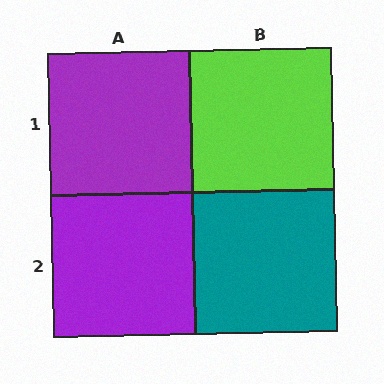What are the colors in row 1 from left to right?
Purple, lime.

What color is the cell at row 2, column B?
Teal.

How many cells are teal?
1 cell is teal.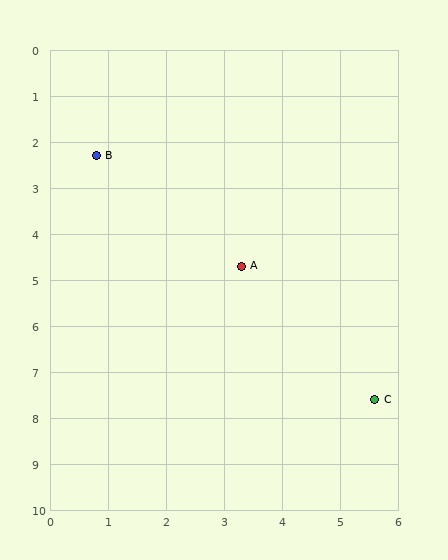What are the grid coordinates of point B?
Point B is at approximately (0.8, 2.3).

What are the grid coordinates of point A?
Point A is at approximately (3.3, 4.7).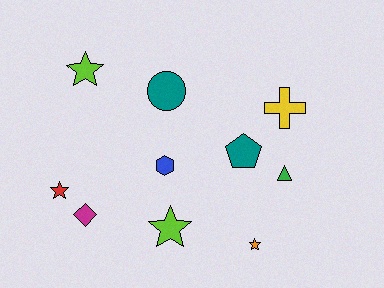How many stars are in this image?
There are 4 stars.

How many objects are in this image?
There are 10 objects.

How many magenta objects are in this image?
There is 1 magenta object.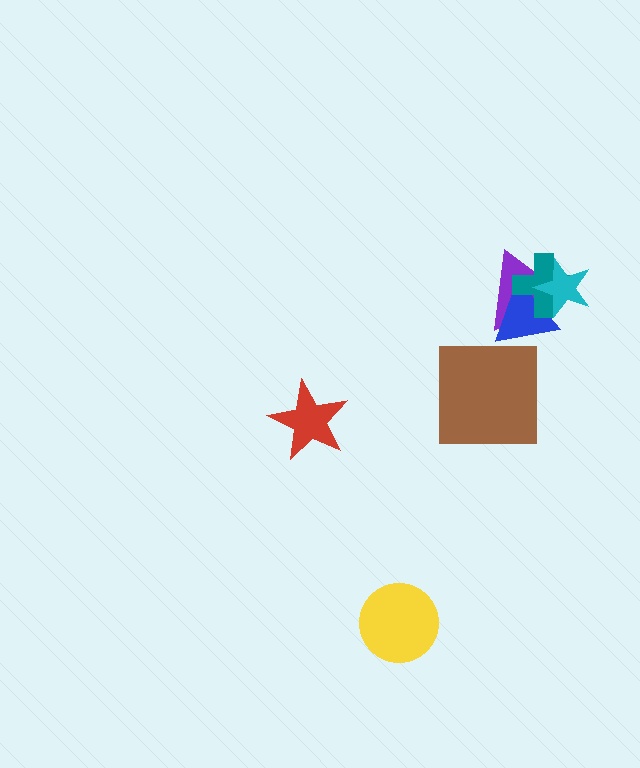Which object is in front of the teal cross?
The cyan star is in front of the teal cross.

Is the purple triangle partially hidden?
Yes, it is partially covered by another shape.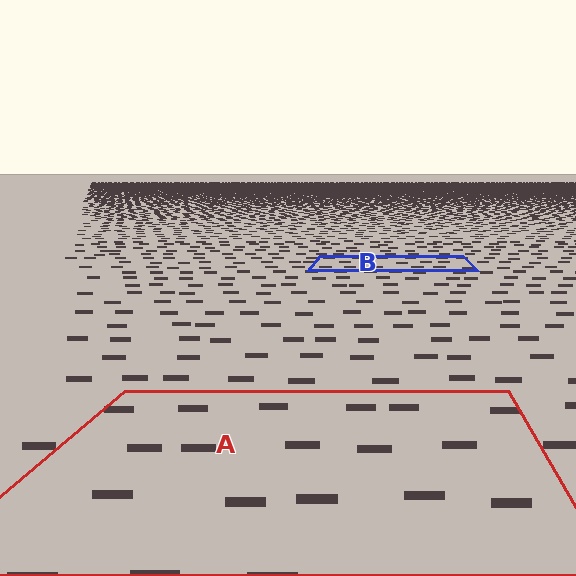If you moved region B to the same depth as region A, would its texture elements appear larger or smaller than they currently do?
They would appear larger. At a closer depth, the same texture elements are projected at a bigger on-screen size.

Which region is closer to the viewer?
Region A is closer. The texture elements there are larger and more spread out.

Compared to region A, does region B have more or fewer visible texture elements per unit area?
Region B has more texture elements per unit area — they are packed more densely because it is farther away.